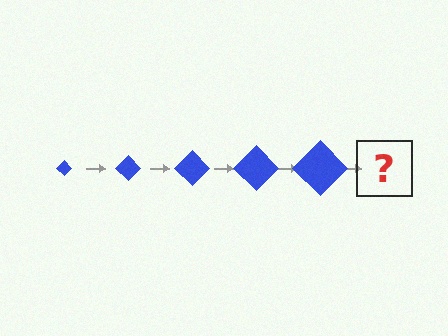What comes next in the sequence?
The next element should be a blue diamond, larger than the previous one.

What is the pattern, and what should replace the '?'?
The pattern is that the diamond gets progressively larger each step. The '?' should be a blue diamond, larger than the previous one.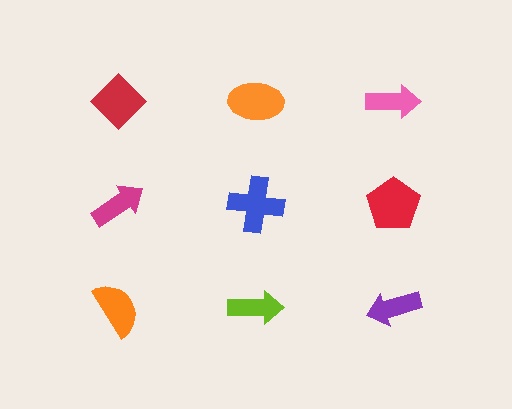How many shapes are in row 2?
3 shapes.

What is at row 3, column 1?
An orange semicircle.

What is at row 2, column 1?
A magenta arrow.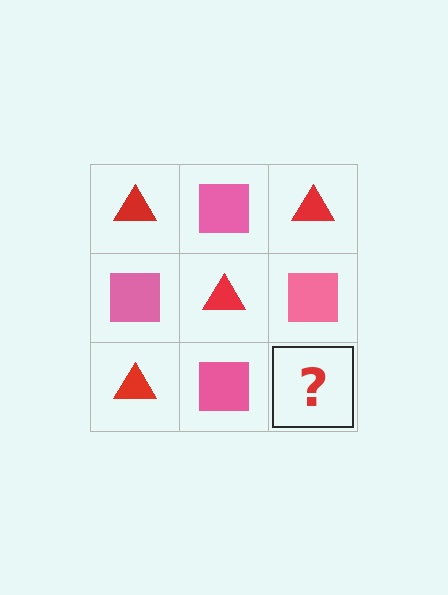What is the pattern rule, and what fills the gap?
The rule is that it alternates red triangle and pink square in a checkerboard pattern. The gap should be filled with a red triangle.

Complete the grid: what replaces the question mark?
The question mark should be replaced with a red triangle.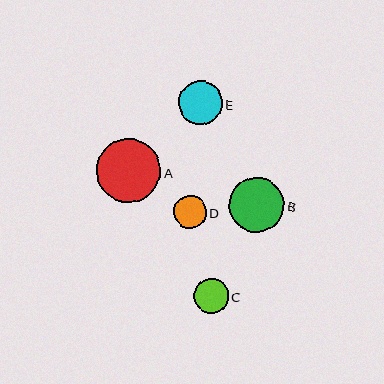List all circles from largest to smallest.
From largest to smallest: A, B, E, C, D.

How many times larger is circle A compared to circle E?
Circle A is approximately 1.5 times the size of circle E.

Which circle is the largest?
Circle A is the largest with a size of approximately 64 pixels.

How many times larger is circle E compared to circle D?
Circle E is approximately 1.3 times the size of circle D.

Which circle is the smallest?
Circle D is the smallest with a size of approximately 33 pixels.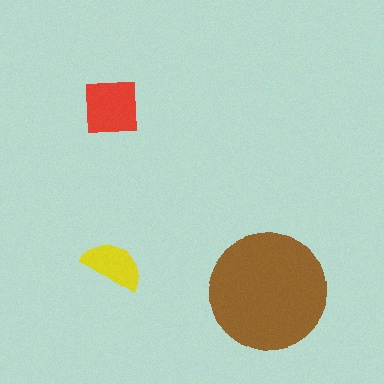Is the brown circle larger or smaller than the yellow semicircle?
Larger.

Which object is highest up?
The red square is topmost.